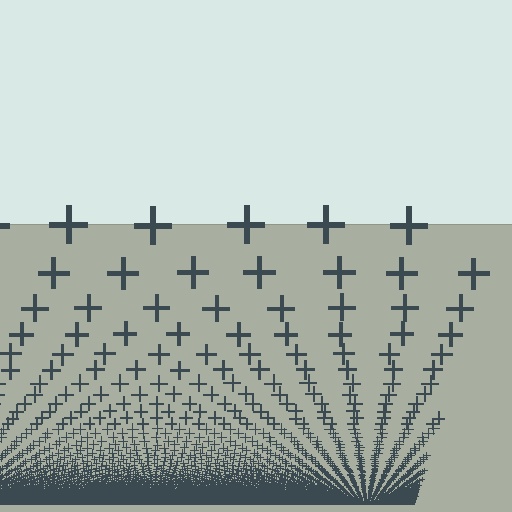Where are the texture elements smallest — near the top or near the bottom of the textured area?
Near the bottom.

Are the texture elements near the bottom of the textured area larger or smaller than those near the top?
Smaller. The gradient is inverted — elements near the bottom are smaller and denser.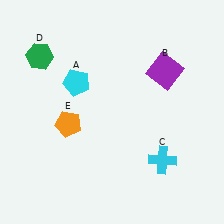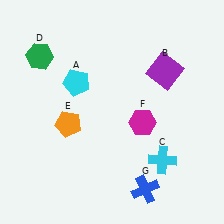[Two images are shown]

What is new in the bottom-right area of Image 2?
A magenta hexagon (F) was added in the bottom-right area of Image 2.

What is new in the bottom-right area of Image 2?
A blue cross (G) was added in the bottom-right area of Image 2.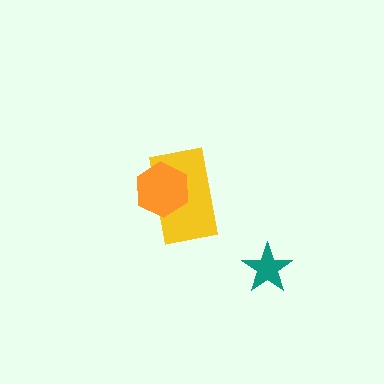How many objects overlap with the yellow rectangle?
1 object overlaps with the yellow rectangle.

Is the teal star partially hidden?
No, no other shape covers it.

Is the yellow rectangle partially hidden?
Yes, it is partially covered by another shape.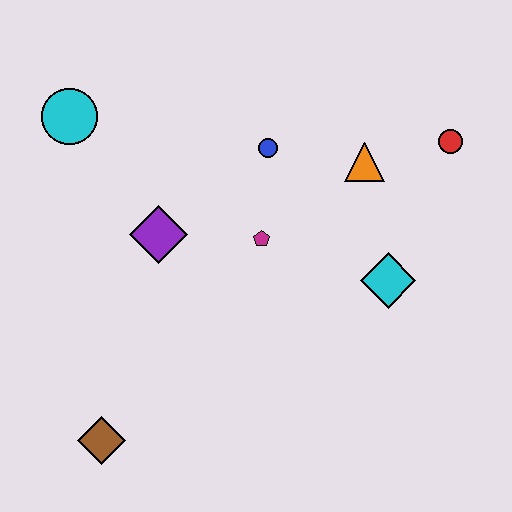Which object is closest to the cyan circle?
The purple diamond is closest to the cyan circle.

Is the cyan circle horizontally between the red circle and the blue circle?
No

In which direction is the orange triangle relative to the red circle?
The orange triangle is to the left of the red circle.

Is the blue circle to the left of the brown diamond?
No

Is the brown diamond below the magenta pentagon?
Yes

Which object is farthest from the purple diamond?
The red circle is farthest from the purple diamond.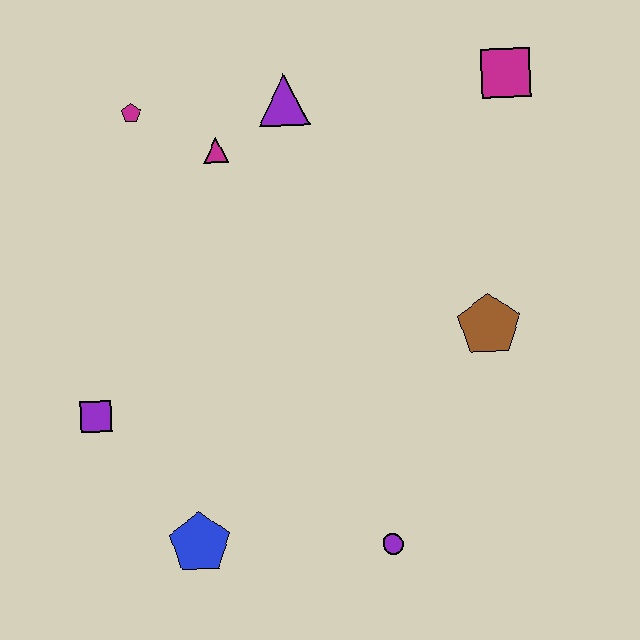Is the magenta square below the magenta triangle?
No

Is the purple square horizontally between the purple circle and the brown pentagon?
No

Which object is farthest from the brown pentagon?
The magenta pentagon is farthest from the brown pentagon.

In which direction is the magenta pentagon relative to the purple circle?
The magenta pentagon is above the purple circle.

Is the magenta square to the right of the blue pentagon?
Yes